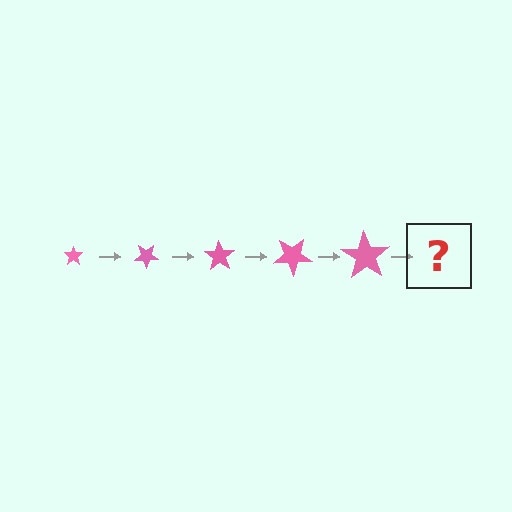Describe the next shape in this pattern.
It should be a star, larger than the previous one and rotated 175 degrees from the start.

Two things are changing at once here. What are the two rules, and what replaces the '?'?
The two rules are that the star grows larger each step and it rotates 35 degrees each step. The '?' should be a star, larger than the previous one and rotated 175 degrees from the start.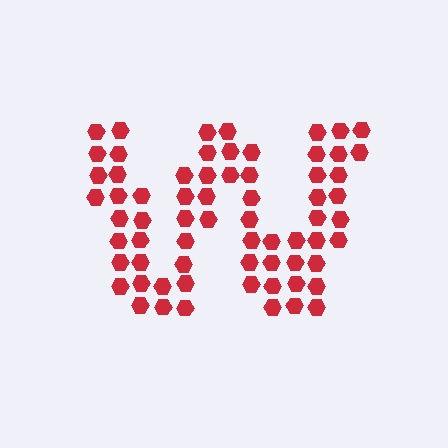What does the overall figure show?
The overall figure shows the letter W.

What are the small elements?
The small elements are hexagons.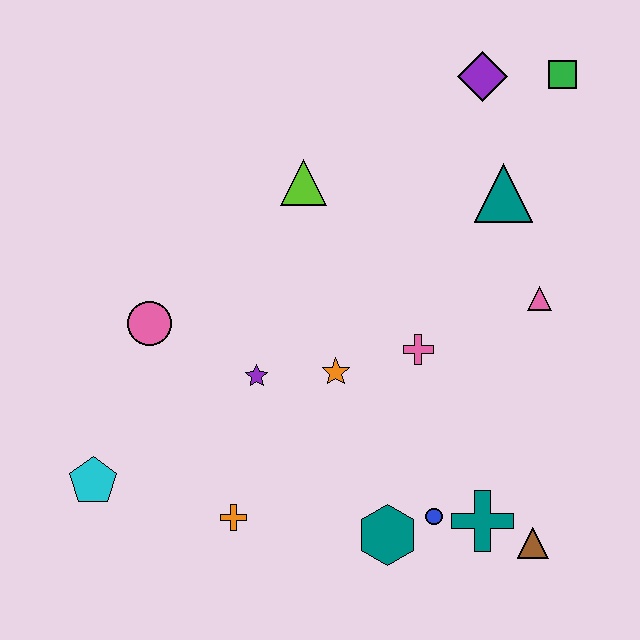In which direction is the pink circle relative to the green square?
The pink circle is to the left of the green square.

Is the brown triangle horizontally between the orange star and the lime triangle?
No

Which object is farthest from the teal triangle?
The cyan pentagon is farthest from the teal triangle.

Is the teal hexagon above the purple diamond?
No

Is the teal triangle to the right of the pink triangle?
No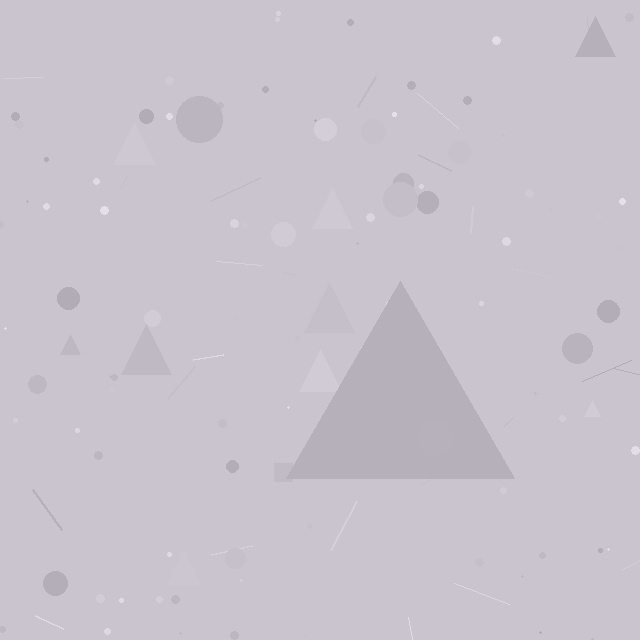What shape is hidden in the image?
A triangle is hidden in the image.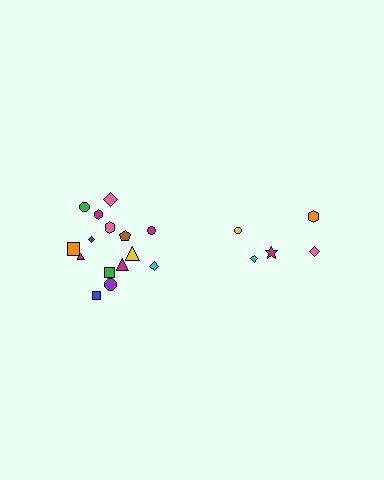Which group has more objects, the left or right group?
The left group.